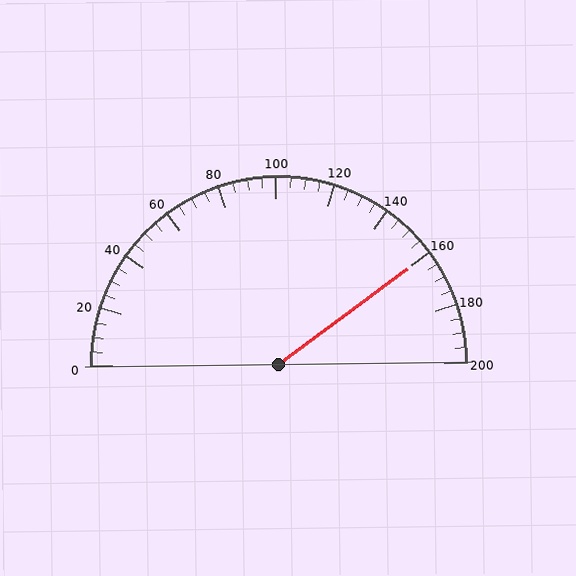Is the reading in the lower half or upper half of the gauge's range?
The reading is in the upper half of the range (0 to 200).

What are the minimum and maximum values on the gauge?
The gauge ranges from 0 to 200.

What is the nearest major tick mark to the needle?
The nearest major tick mark is 160.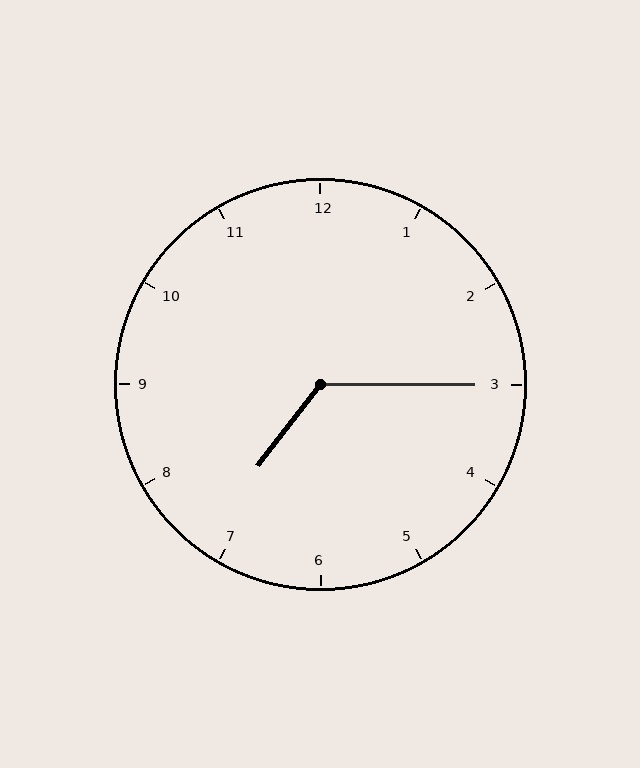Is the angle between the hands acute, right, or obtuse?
It is obtuse.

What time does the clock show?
7:15.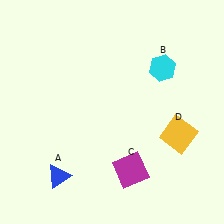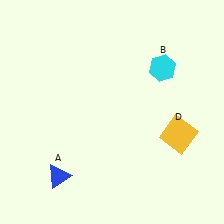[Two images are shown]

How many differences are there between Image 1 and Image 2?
There is 1 difference between the two images.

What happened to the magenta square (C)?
The magenta square (C) was removed in Image 2. It was in the bottom-right area of Image 1.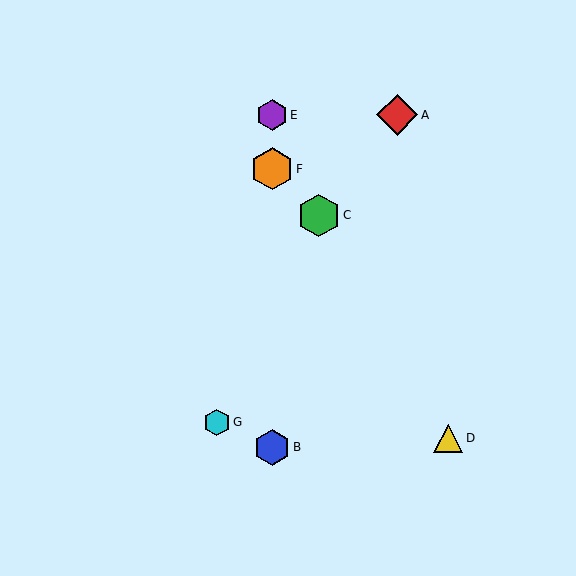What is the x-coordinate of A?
Object A is at x≈397.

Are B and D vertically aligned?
No, B is at x≈272 and D is at x≈448.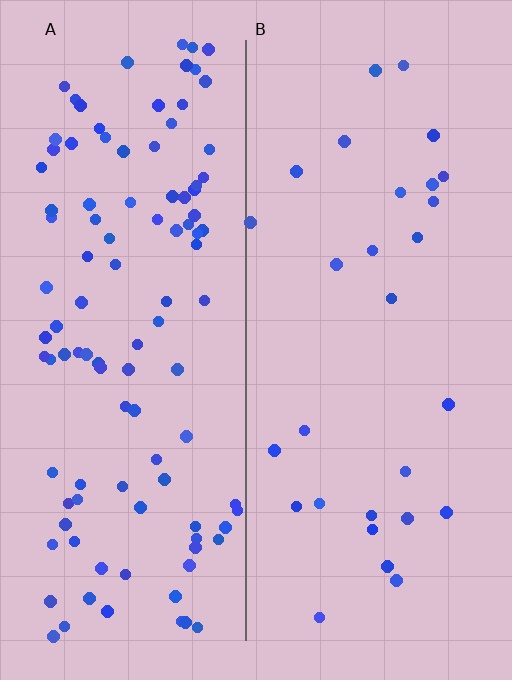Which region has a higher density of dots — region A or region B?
A (the left).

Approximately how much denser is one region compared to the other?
Approximately 3.8× — region A over region B.